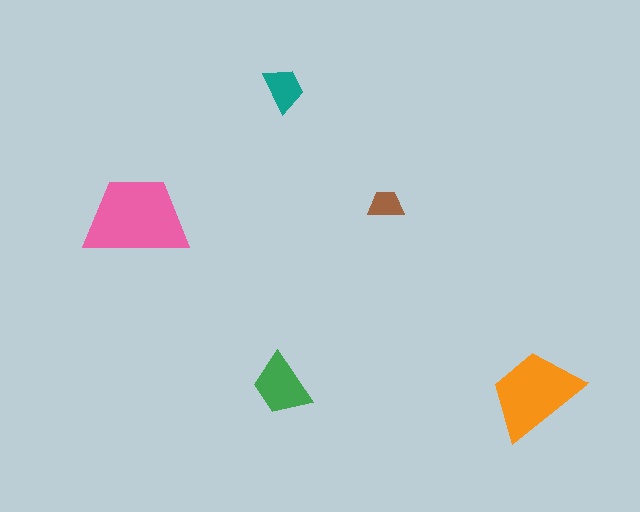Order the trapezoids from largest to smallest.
the pink one, the orange one, the green one, the teal one, the brown one.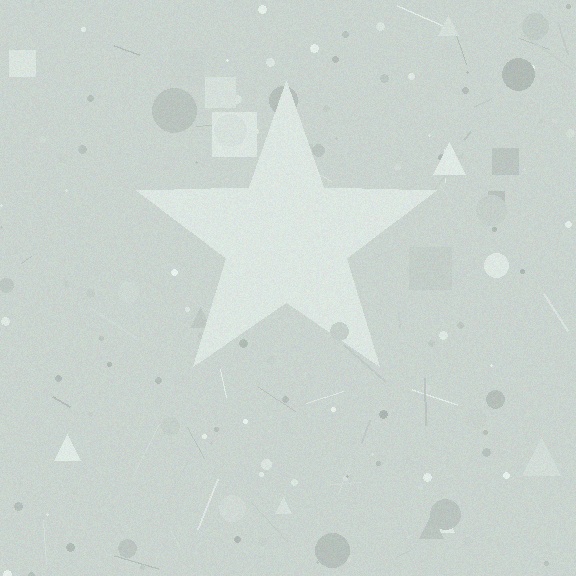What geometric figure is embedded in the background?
A star is embedded in the background.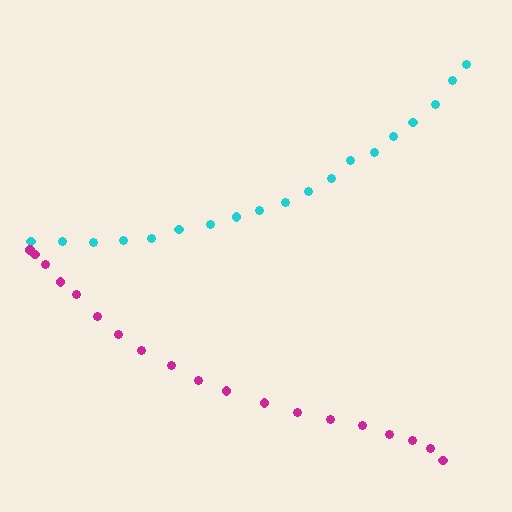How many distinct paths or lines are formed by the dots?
There are 2 distinct paths.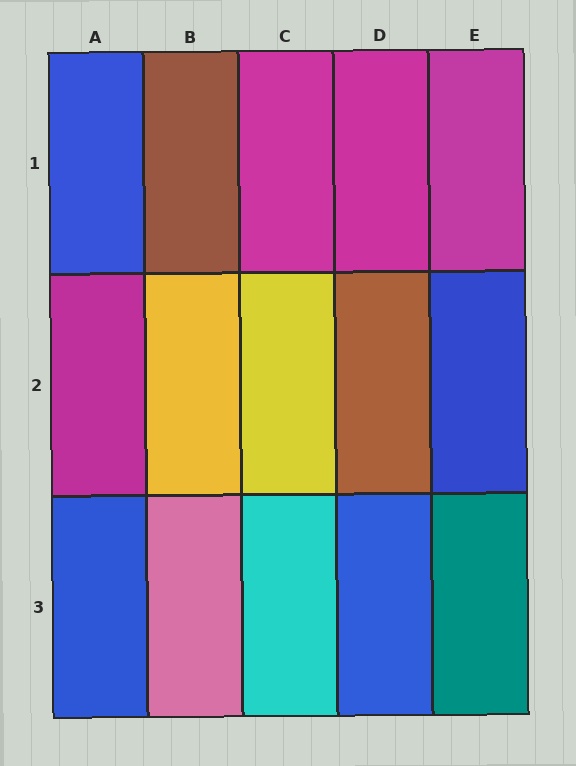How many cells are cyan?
1 cell is cyan.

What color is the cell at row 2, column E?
Blue.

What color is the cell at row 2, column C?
Yellow.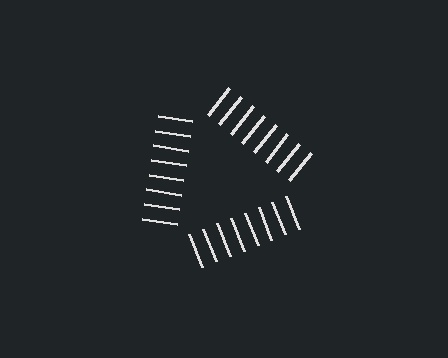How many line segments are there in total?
24 — 8 along each of the 3 edges.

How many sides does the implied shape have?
3 sides — the line-ends trace a triangle.